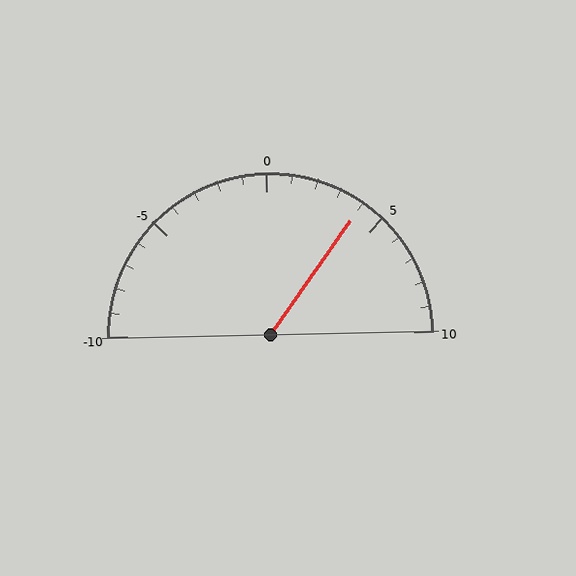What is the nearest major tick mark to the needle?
The nearest major tick mark is 5.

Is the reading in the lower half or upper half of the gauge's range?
The reading is in the upper half of the range (-10 to 10).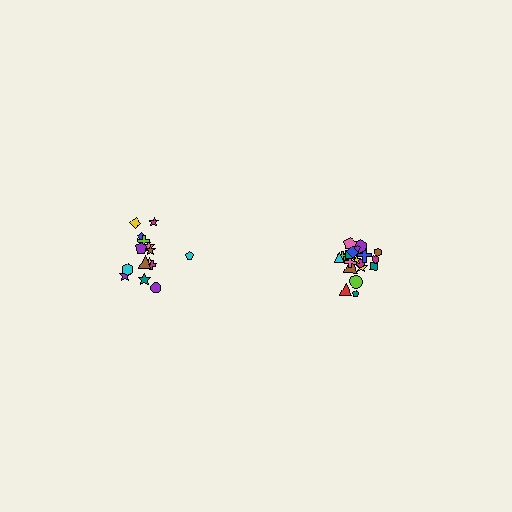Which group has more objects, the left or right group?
The right group.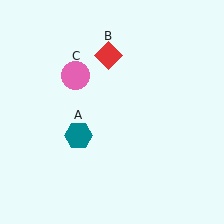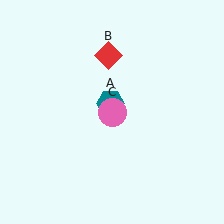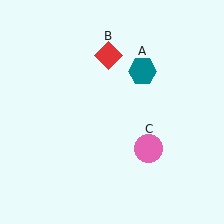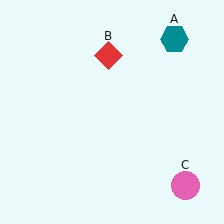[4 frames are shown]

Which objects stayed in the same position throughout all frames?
Red diamond (object B) remained stationary.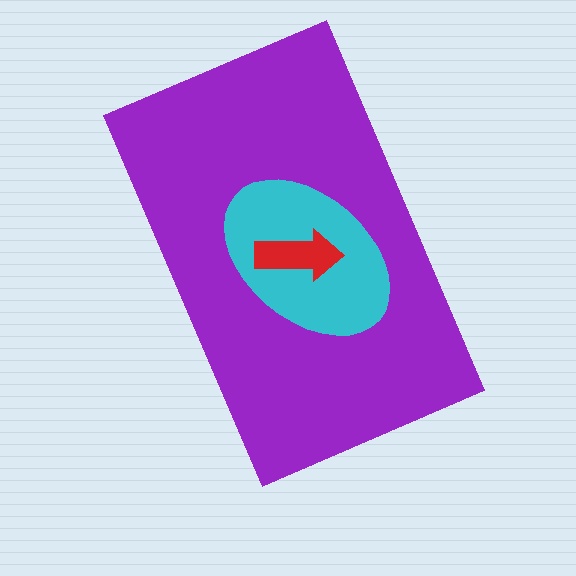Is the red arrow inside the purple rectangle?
Yes.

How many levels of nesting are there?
3.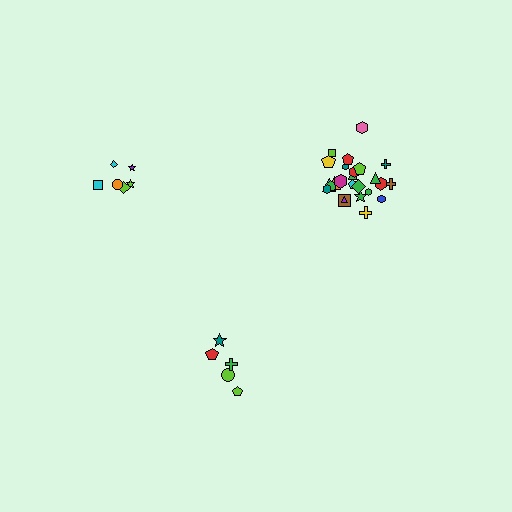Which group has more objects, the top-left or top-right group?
The top-right group.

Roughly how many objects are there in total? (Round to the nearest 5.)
Roughly 35 objects in total.